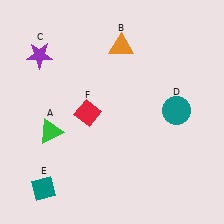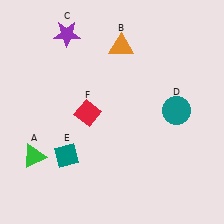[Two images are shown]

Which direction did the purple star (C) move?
The purple star (C) moved right.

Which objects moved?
The objects that moved are: the green triangle (A), the purple star (C), the teal diamond (E).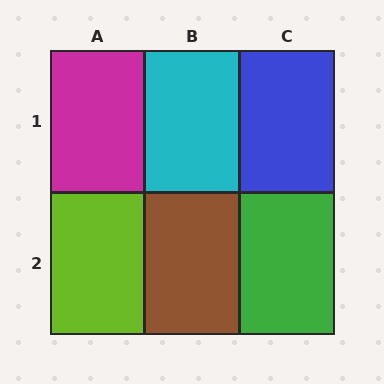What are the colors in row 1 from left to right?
Magenta, cyan, blue.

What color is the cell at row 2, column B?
Brown.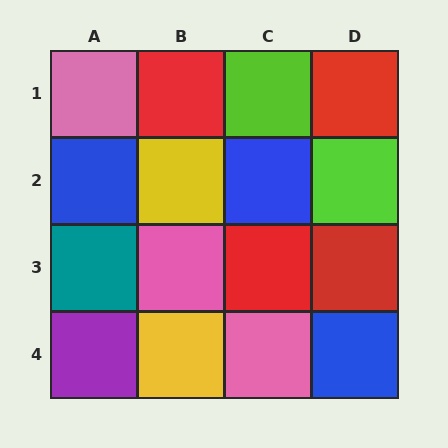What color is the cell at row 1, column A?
Pink.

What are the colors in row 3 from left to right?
Teal, pink, red, red.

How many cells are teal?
1 cell is teal.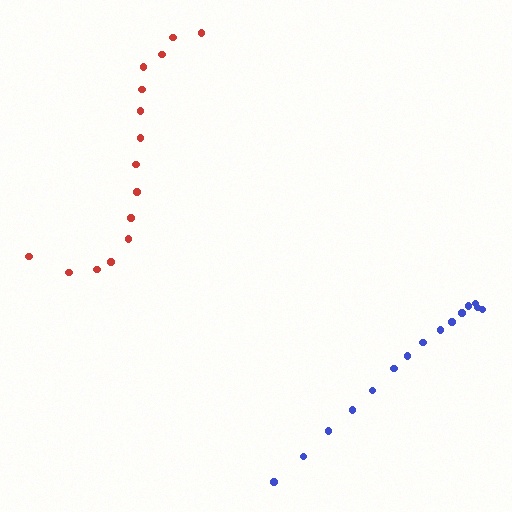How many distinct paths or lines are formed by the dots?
There are 2 distinct paths.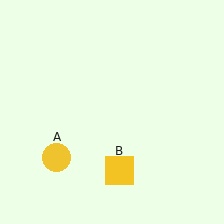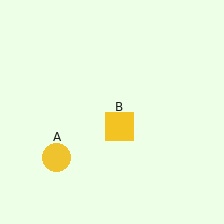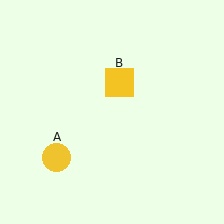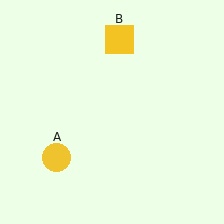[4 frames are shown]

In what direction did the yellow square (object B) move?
The yellow square (object B) moved up.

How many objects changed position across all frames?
1 object changed position: yellow square (object B).